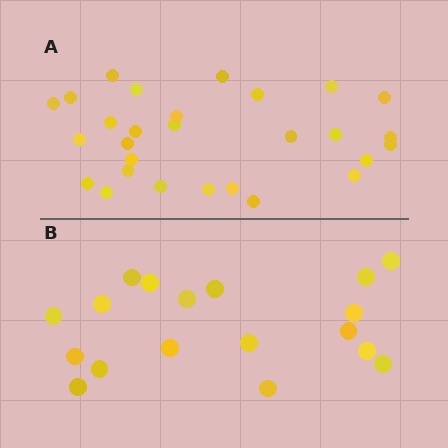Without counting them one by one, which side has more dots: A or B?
Region A (the top region) has more dots.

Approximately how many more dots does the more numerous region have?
Region A has roughly 10 or so more dots than region B.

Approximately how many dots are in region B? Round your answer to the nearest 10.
About 20 dots. (The exact count is 18, which rounds to 20.)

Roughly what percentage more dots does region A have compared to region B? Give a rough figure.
About 55% more.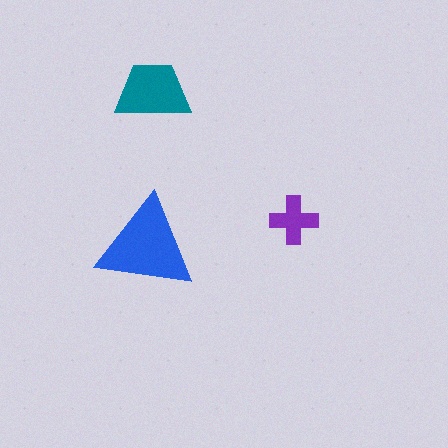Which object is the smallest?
The purple cross.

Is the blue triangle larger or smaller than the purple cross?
Larger.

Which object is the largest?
The blue triangle.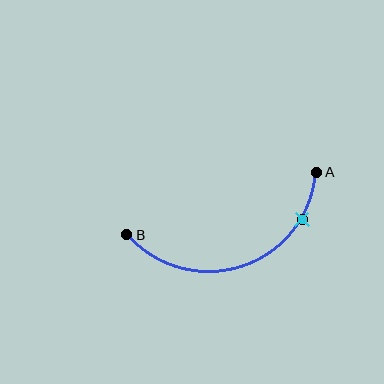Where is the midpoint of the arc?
The arc midpoint is the point on the curve farthest from the straight line joining A and B. It sits below that line.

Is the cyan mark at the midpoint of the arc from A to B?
No. The cyan mark lies on the arc but is closer to endpoint A. The arc midpoint would be at the point on the curve equidistant along the arc from both A and B.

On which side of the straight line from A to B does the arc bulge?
The arc bulges below the straight line connecting A and B.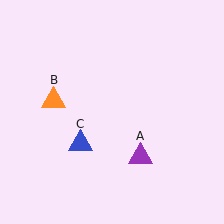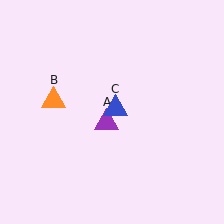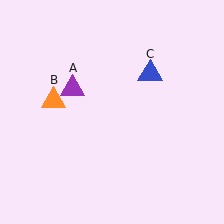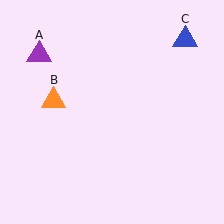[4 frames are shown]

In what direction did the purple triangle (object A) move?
The purple triangle (object A) moved up and to the left.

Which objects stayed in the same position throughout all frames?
Orange triangle (object B) remained stationary.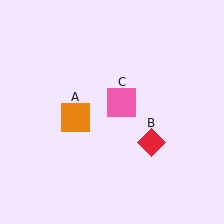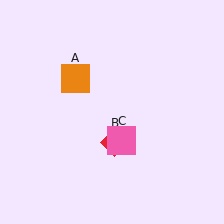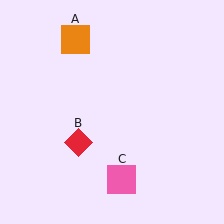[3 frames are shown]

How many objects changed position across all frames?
3 objects changed position: orange square (object A), red diamond (object B), pink square (object C).